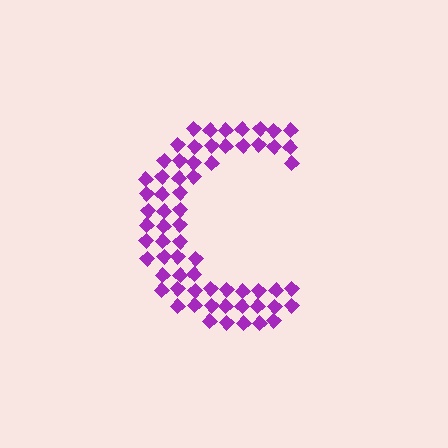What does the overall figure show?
The overall figure shows the letter C.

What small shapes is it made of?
It is made of small diamonds.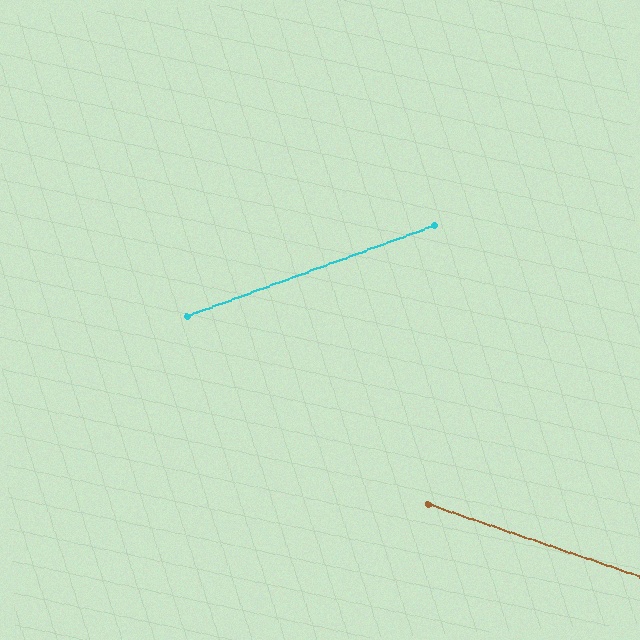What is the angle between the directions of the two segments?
Approximately 39 degrees.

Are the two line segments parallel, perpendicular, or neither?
Neither parallel nor perpendicular — they differ by about 39°.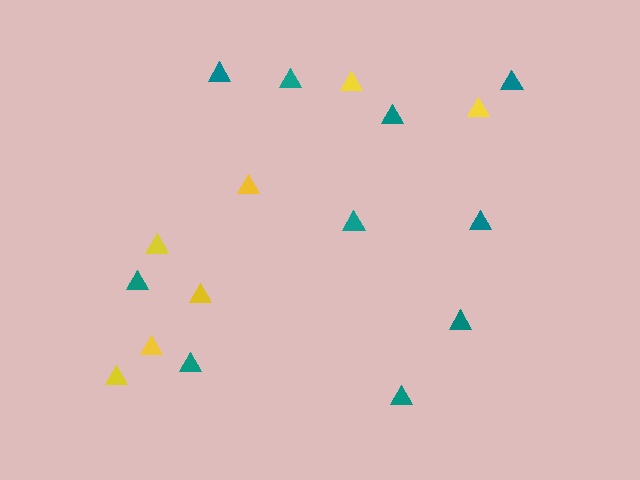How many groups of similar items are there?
There are 2 groups: one group of yellow triangles (7) and one group of teal triangles (10).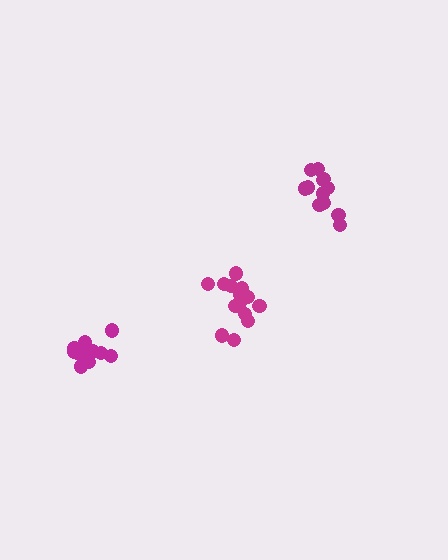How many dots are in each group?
Group 1: 14 dots, Group 2: 12 dots, Group 3: 12 dots (38 total).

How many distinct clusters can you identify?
There are 3 distinct clusters.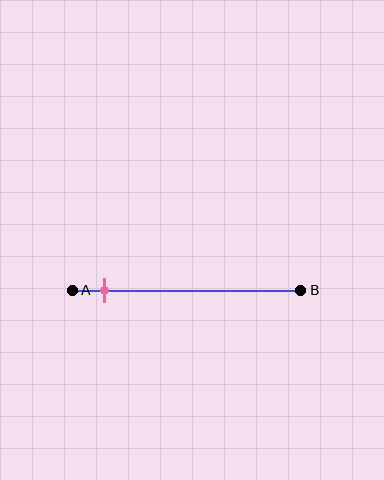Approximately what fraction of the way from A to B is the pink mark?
The pink mark is approximately 15% of the way from A to B.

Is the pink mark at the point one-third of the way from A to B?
No, the mark is at about 15% from A, not at the 33% one-third point.